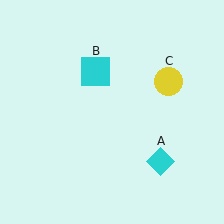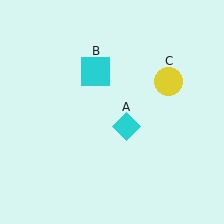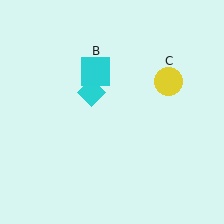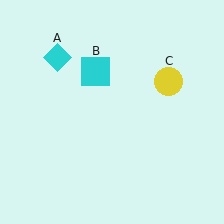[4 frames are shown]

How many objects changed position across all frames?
1 object changed position: cyan diamond (object A).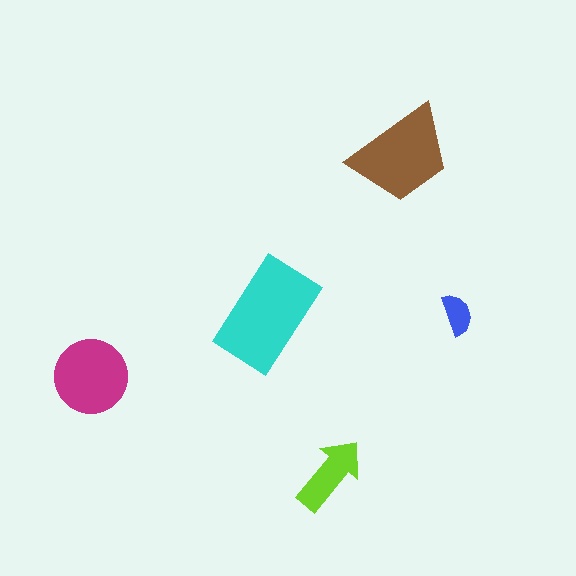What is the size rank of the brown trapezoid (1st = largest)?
2nd.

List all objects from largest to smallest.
The cyan rectangle, the brown trapezoid, the magenta circle, the lime arrow, the blue semicircle.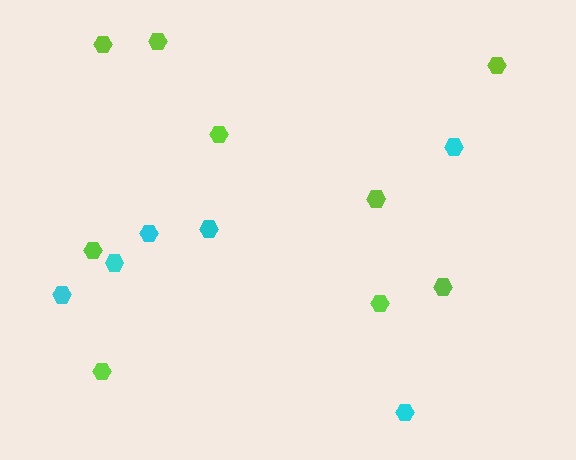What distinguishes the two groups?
There are 2 groups: one group of cyan hexagons (6) and one group of lime hexagons (9).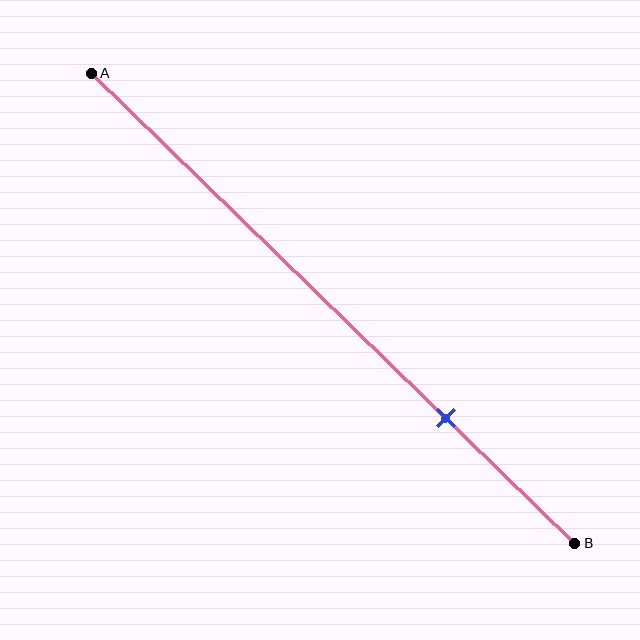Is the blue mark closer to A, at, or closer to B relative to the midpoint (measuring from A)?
The blue mark is closer to point B than the midpoint of segment AB.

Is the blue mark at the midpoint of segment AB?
No, the mark is at about 75% from A, not at the 50% midpoint.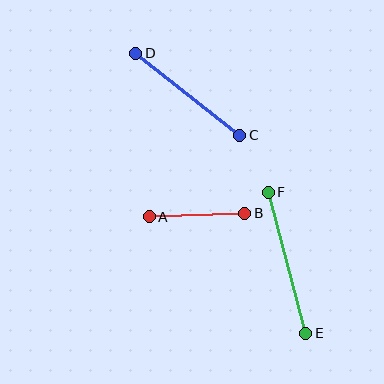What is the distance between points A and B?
The distance is approximately 95 pixels.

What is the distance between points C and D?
The distance is approximately 133 pixels.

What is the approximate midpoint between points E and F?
The midpoint is at approximately (287, 263) pixels.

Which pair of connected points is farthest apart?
Points E and F are farthest apart.